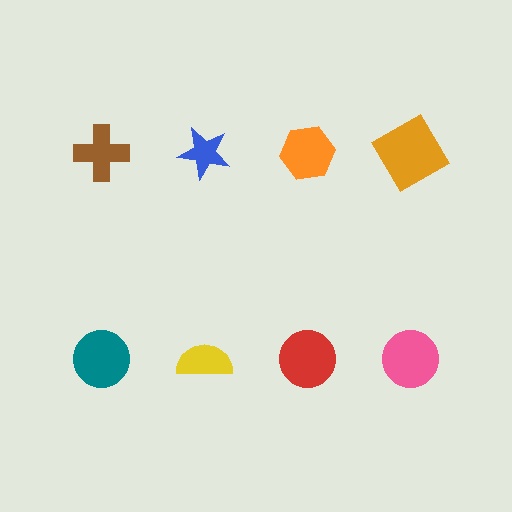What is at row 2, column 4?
A pink circle.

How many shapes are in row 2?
4 shapes.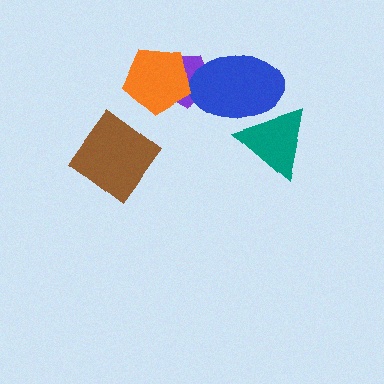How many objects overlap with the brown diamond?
0 objects overlap with the brown diamond.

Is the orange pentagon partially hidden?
No, no other shape covers it.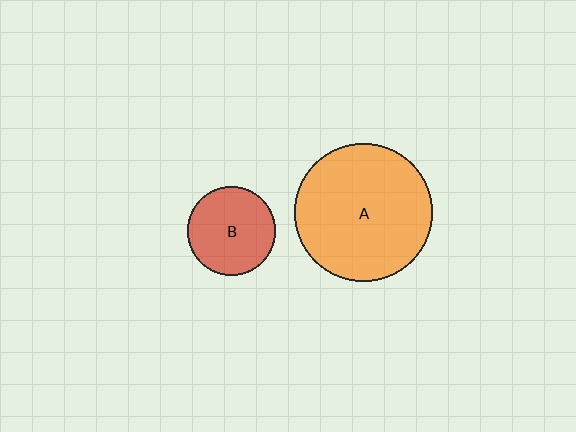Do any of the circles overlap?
No, none of the circles overlap.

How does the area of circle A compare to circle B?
Approximately 2.4 times.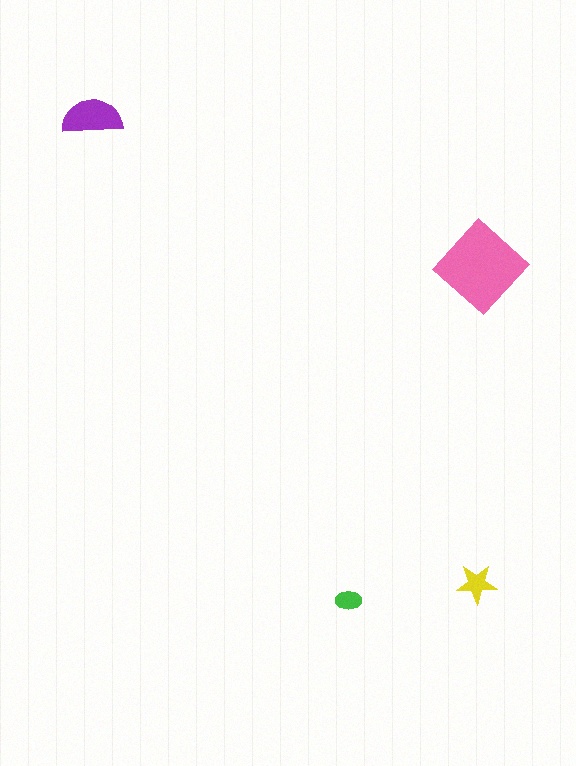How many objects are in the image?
There are 4 objects in the image.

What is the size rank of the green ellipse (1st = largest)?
4th.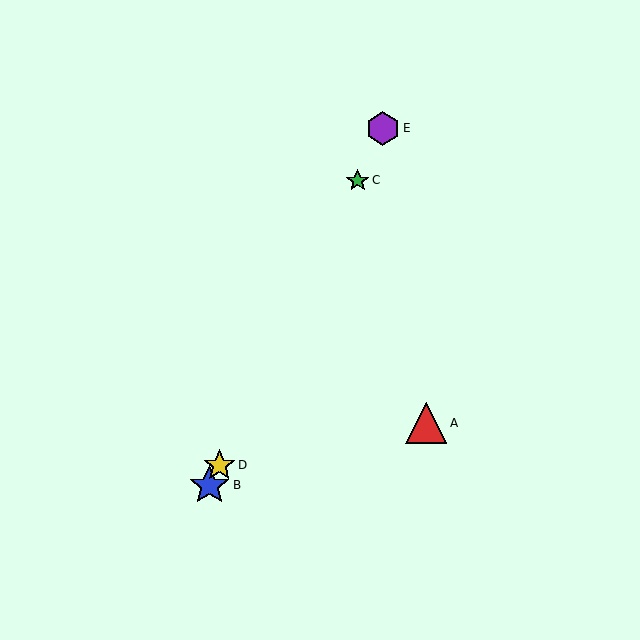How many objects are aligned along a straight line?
4 objects (B, C, D, E) are aligned along a straight line.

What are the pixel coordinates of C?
Object C is at (358, 180).